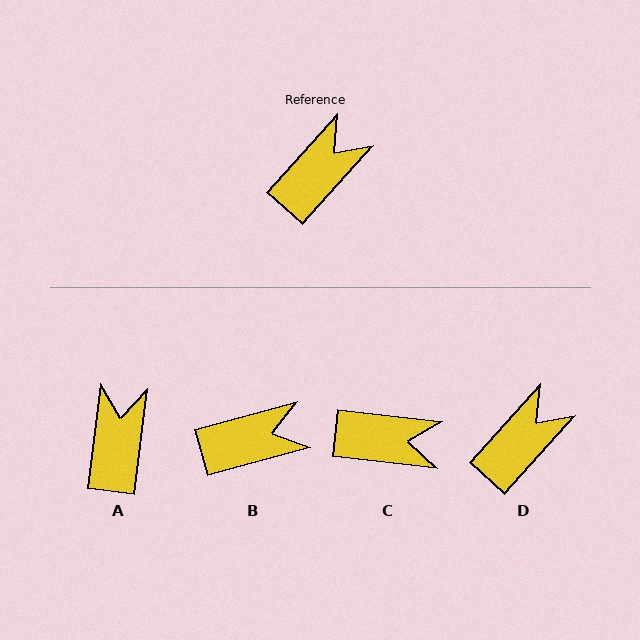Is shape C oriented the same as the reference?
No, it is off by about 55 degrees.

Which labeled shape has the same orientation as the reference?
D.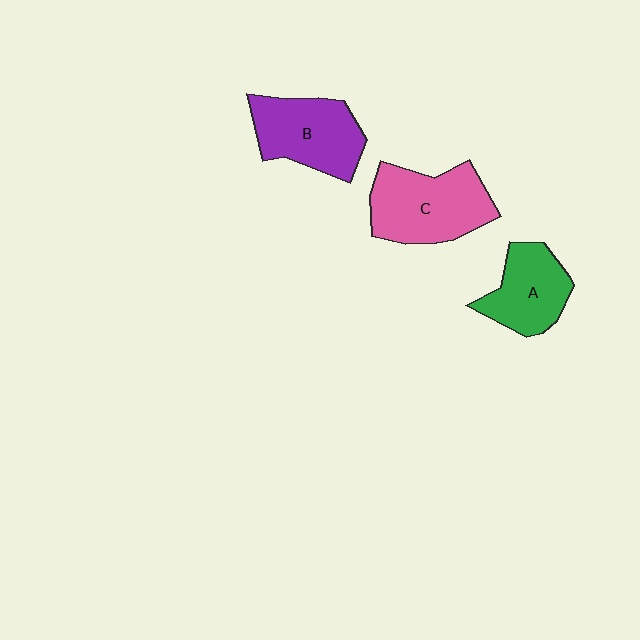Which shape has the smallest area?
Shape A (green).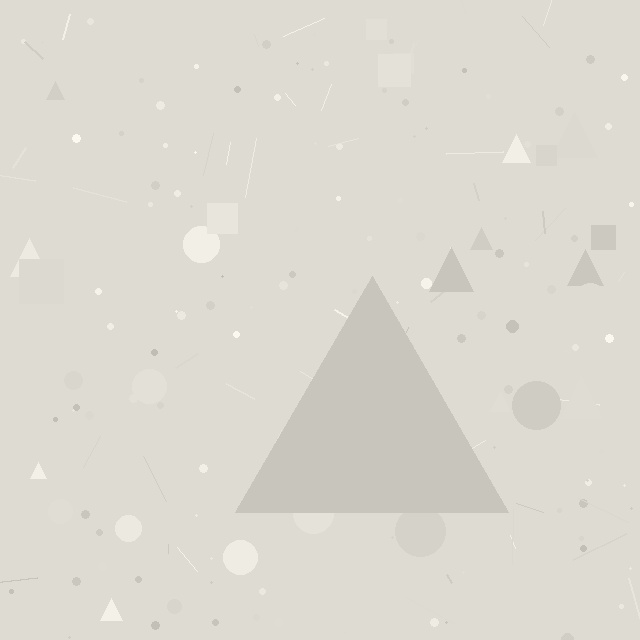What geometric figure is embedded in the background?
A triangle is embedded in the background.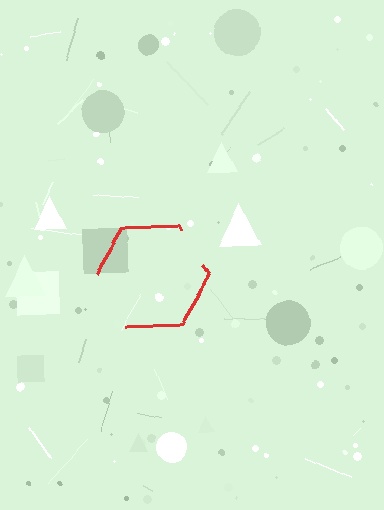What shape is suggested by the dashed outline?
The dashed outline suggests a hexagon.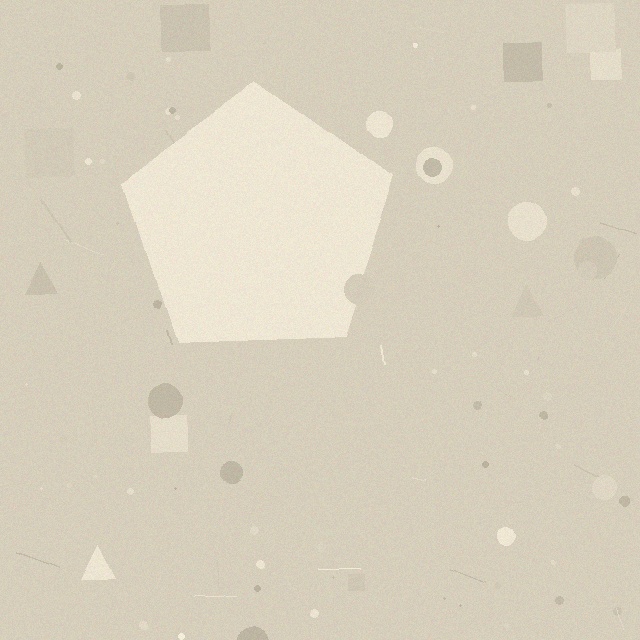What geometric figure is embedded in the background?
A pentagon is embedded in the background.